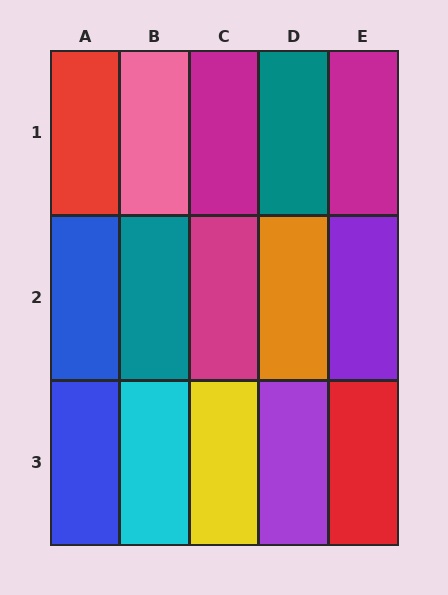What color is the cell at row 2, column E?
Purple.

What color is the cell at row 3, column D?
Purple.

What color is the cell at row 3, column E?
Red.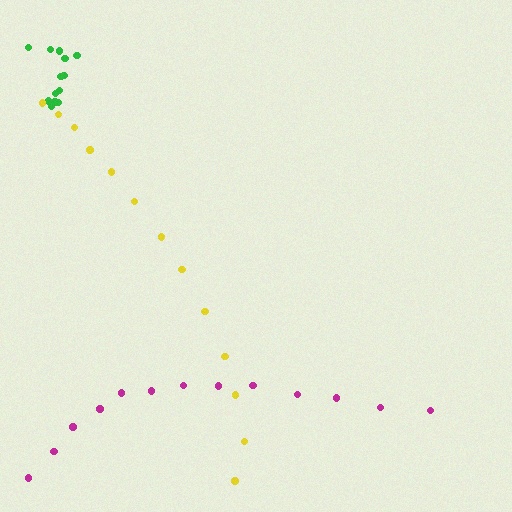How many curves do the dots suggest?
There are 3 distinct paths.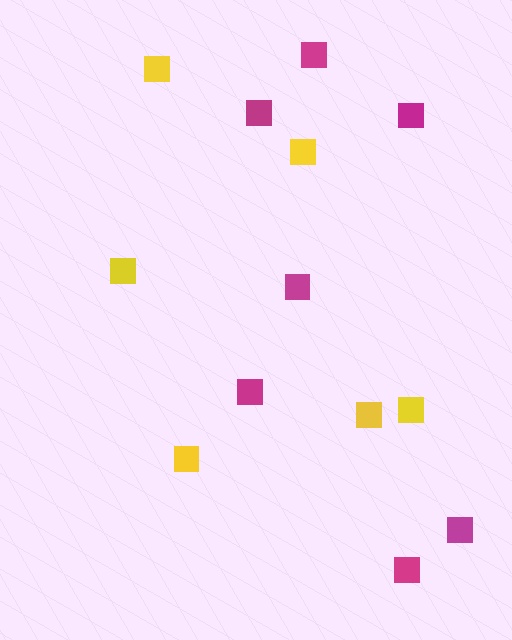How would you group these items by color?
There are 2 groups: one group of magenta squares (7) and one group of yellow squares (6).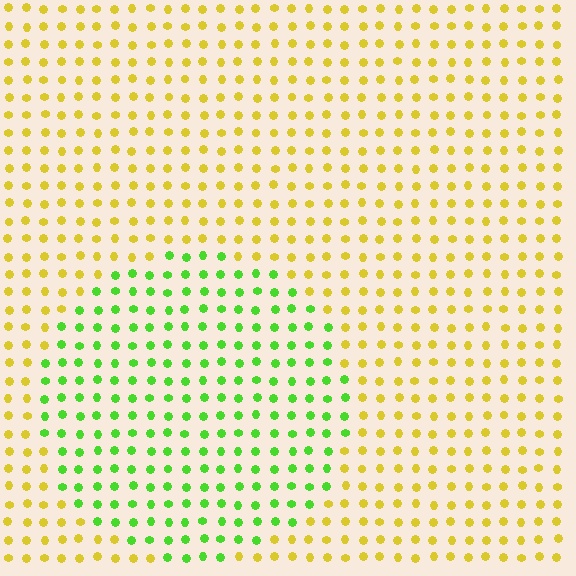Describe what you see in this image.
The image is filled with small yellow elements in a uniform arrangement. A circle-shaped region is visible where the elements are tinted to a slightly different hue, forming a subtle color boundary.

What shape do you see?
I see a circle.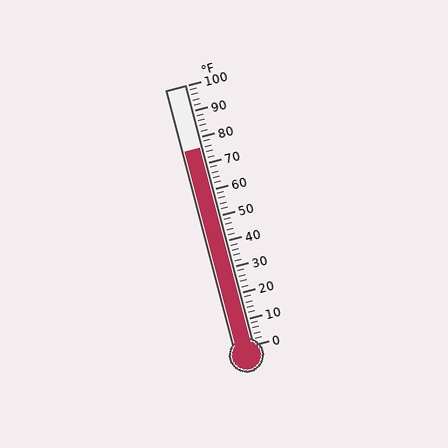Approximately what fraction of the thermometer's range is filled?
The thermometer is filled to approximately 75% of its range.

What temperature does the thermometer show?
The thermometer shows approximately 76°F.